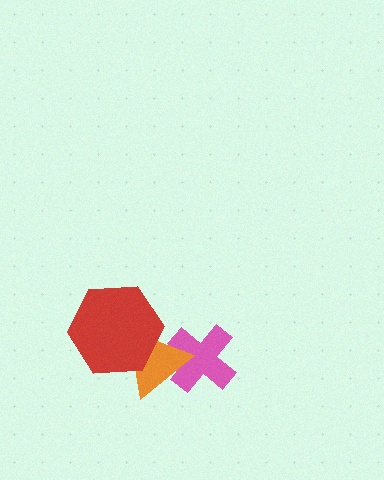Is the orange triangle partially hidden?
Yes, it is partially covered by another shape.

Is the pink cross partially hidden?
Yes, it is partially covered by another shape.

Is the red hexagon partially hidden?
No, no other shape covers it.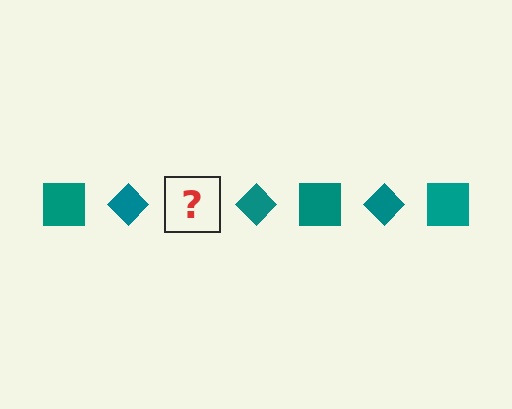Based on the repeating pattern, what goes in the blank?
The blank should be a teal square.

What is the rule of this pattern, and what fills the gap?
The rule is that the pattern cycles through square, diamond shapes in teal. The gap should be filled with a teal square.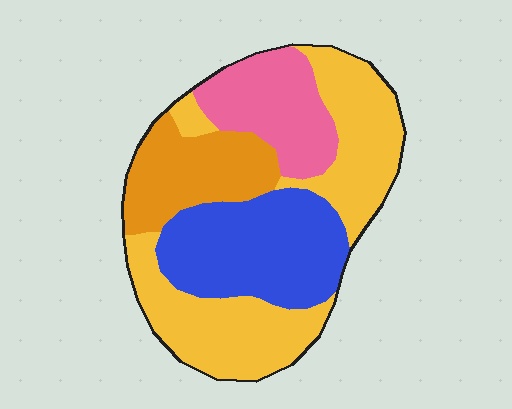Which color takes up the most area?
Yellow, at roughly 40%.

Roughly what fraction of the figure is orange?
Orange covers about 15% of the figure.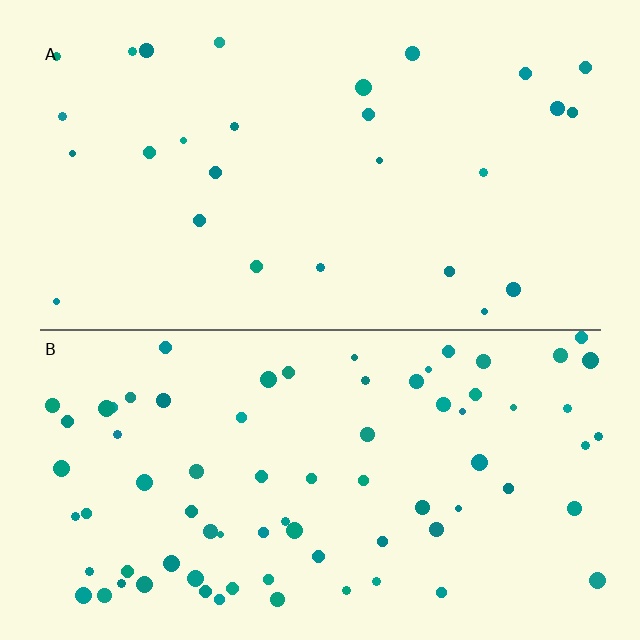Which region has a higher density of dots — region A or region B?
B (the bottom).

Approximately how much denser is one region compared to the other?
Approximately 2.8× — region B over region A.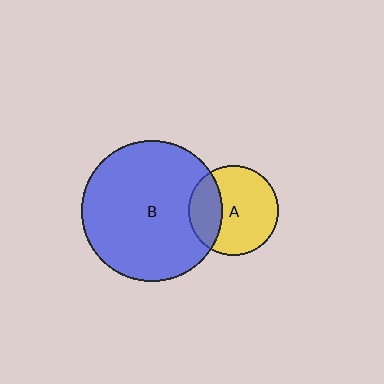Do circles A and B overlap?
Yes.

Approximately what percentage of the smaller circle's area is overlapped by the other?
Approximately 30%.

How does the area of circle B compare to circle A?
Approximately 2.4 times.